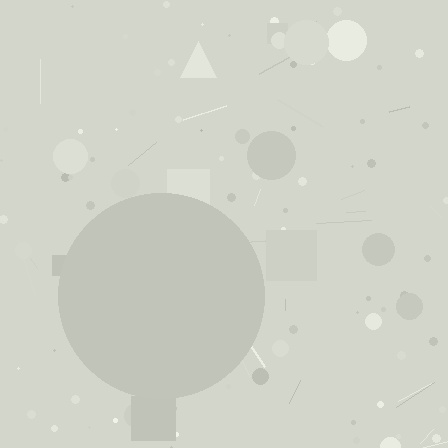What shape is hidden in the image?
A circle is hidden in the image.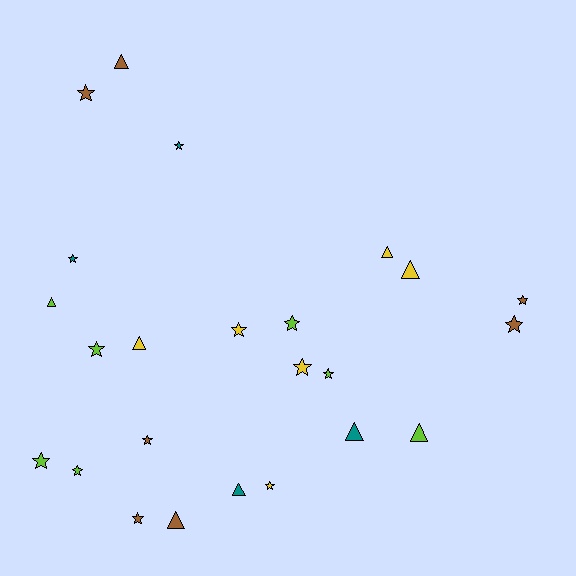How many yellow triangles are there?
There are 3 yellow triangles.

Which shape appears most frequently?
Star, with 15 objects.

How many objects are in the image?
There are 24 objects.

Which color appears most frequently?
Lime, with 7 objects.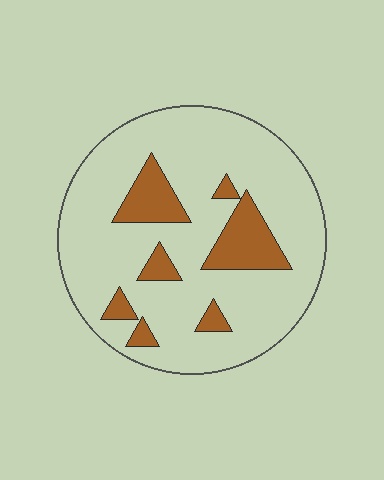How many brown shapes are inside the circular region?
7.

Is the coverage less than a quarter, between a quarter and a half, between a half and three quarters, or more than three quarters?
Less than a quarter.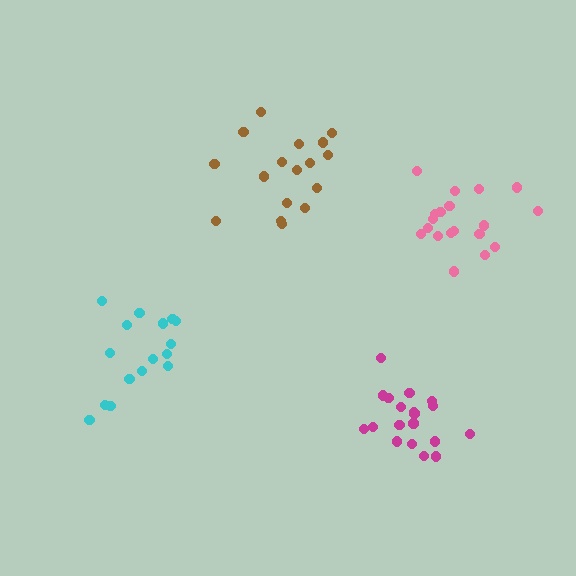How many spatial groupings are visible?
There are 4 spatial groupings.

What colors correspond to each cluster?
The clusters are colored: cyan, brown, pink, magenta.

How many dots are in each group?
Group 1: 16 dots, Group 2: 17 dots, Group 3: 19 dots, Group 4: 19 dots (71 total).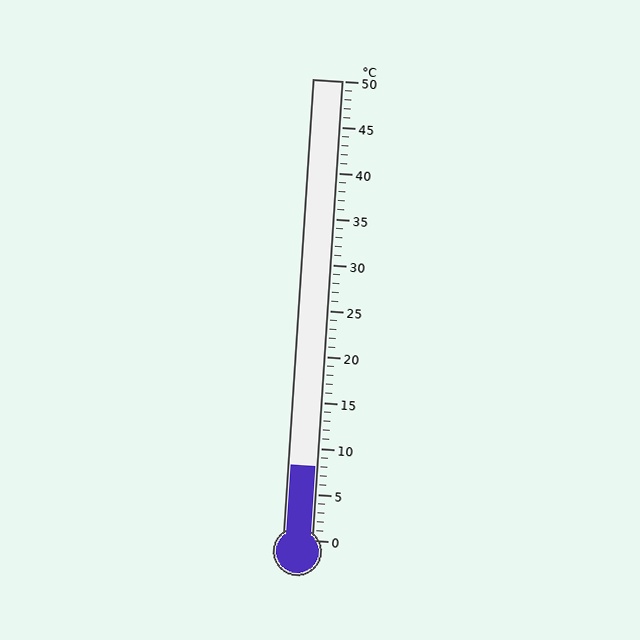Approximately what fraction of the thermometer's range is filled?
The thermometer is filled to approximately 15% of its range.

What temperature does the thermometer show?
The thermometer shows approximately 8°C.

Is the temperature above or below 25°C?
The temperature is below 25°C.